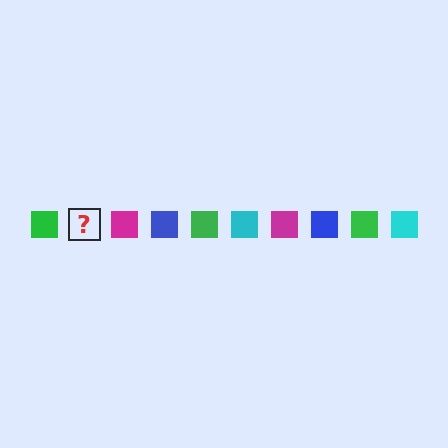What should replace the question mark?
The question mark should be replaced with a cyan square.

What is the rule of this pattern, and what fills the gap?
The rule is that the pattern cycles through green, cyan, magenta, blue squares. The gap should be filled with a cyan square.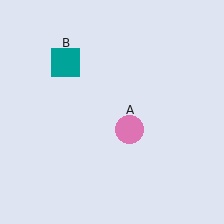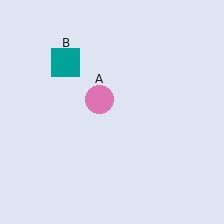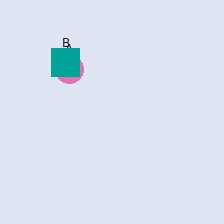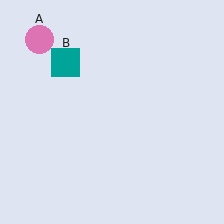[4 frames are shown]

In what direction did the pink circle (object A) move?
The pink circle (object A) moved up and to the left.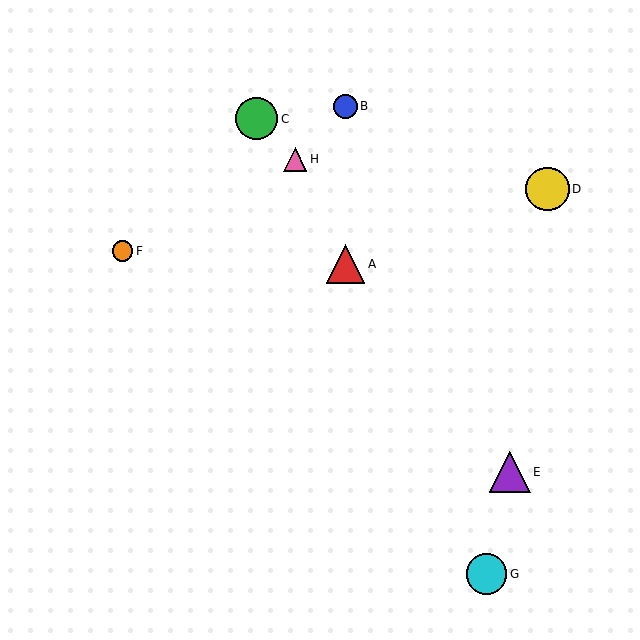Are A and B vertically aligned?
Yes, both are at x≈346.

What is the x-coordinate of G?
Object G is at x≈487.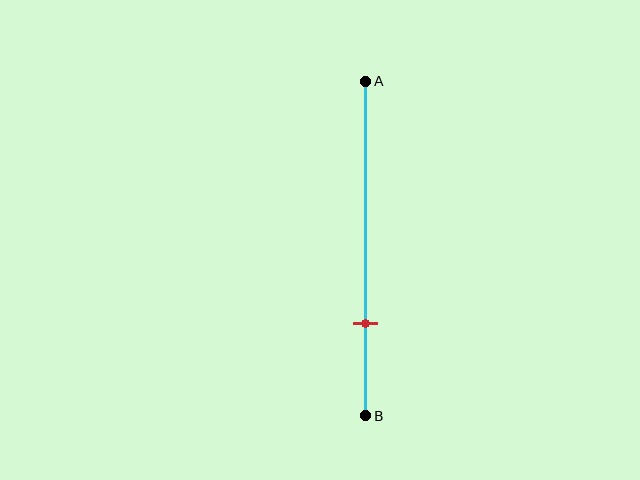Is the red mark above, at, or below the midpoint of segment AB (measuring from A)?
The red mark is below the midpoint of segment AB.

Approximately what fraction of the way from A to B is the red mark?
The red mark is approximately 70% of the way from A to B.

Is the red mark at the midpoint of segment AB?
No, the mark is at about 70% from A, not at the 50% midpoint.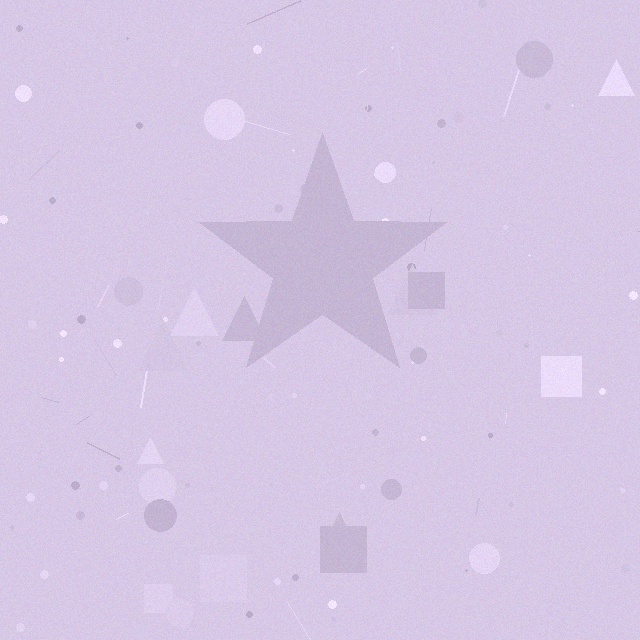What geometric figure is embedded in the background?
A star is embedded in the background.